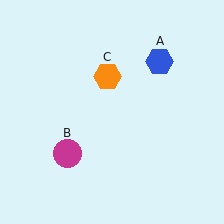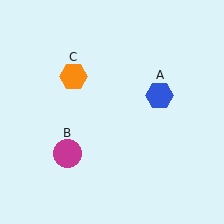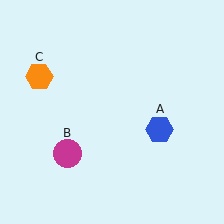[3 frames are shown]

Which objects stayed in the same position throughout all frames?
Magenta circle (object B) remained stationary.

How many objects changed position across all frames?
2 objects changed position: blue hexagon (object A), orange hexagon (object C).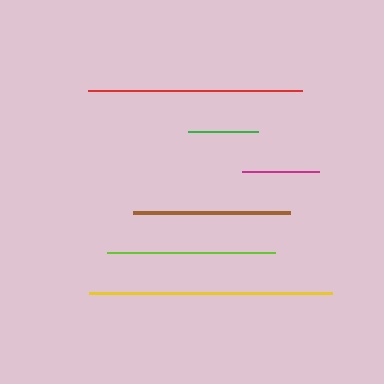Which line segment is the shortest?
The green line is the shortest at approximately 69 pixels.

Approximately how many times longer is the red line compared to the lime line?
The red line is approximately 1.3 times the length of the lime line.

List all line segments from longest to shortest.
From longest to shortest: yellow, red, lime, brown, magenta, green.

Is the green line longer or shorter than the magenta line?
The magenta line is longer than the green line.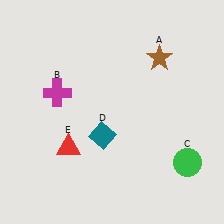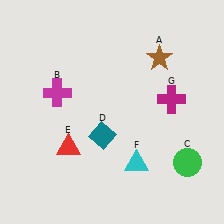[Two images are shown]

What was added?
A cyan triangle (F), a magenta cross (G) were added in Image 2.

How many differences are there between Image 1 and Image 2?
There are 2 differences between the two images.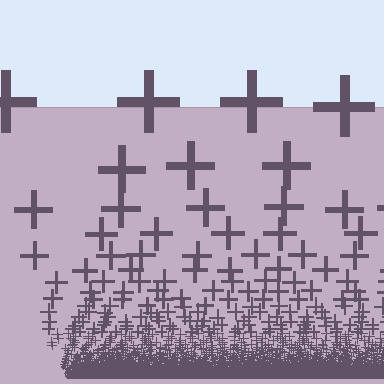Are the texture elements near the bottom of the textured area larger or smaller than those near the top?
Smaller. The gradient is inverted — elements near the bottom are smaller and denser.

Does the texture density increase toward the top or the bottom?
Density increases toward the bottom.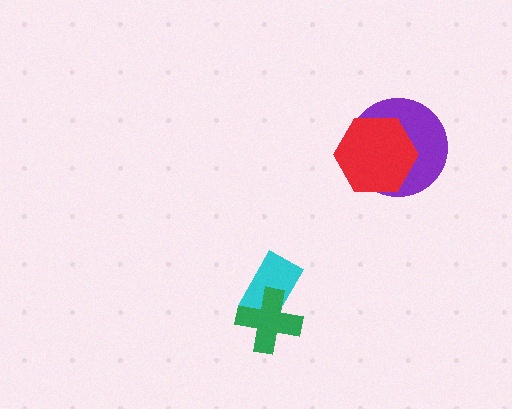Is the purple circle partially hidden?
Yes, it is partially covered by another shape.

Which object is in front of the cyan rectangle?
The green cross is in front of the cyan rectangle.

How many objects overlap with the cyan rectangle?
1 object overlaps with the cyan rectangle.